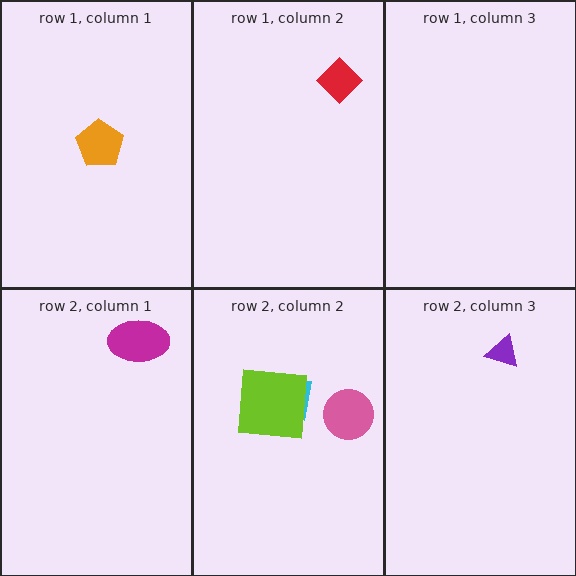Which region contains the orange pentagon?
The row 1, column 1 region.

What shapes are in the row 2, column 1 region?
The magenta ellipse.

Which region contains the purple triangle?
The row 2, column 3 region.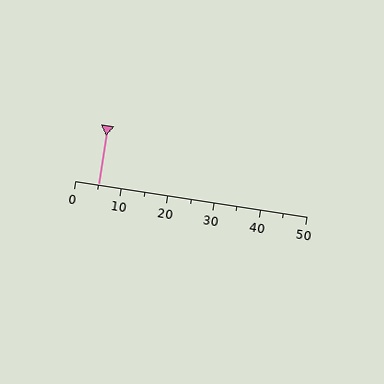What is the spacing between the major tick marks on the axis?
The major ticks are spaced 10 apart.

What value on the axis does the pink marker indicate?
The marker indicates approximately 5.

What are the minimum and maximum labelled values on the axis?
The axis runs from 0 to 50.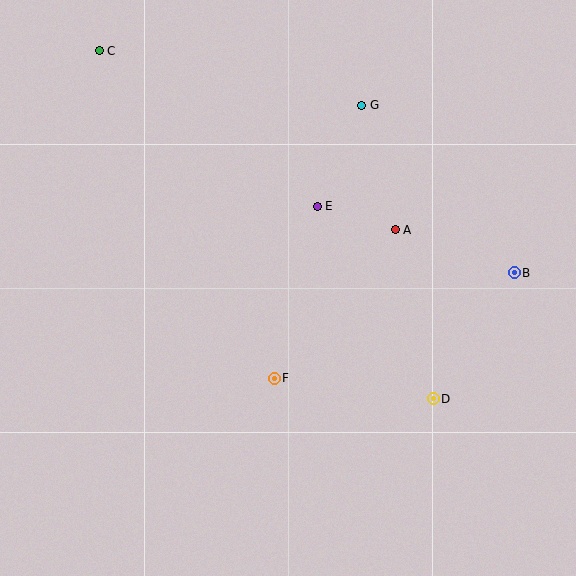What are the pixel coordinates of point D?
Point D is at (433, 399).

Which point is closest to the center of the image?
Point E at (317, 206) is closest to the center.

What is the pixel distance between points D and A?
The distance between D and A is 173 pixels.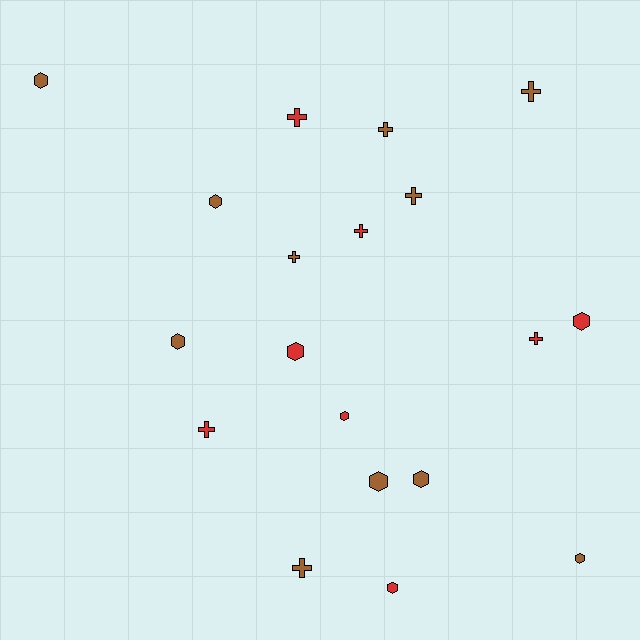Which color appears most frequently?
Brown, with 11 objects.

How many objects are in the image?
There are 19 objects.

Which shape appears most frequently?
Hexagon, with 10 objects.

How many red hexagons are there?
There are 4 red hexagons.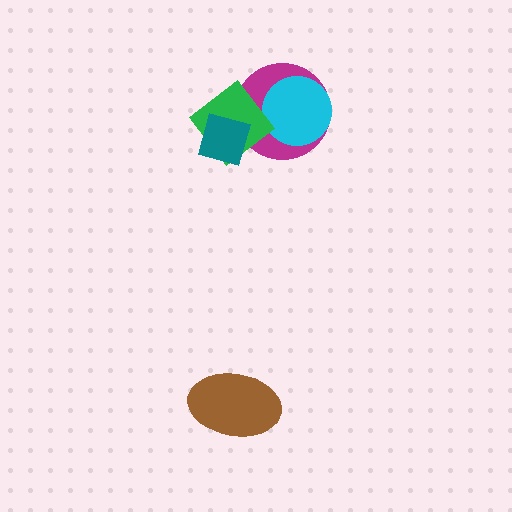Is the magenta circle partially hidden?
Yes, it is partially covered by another shape.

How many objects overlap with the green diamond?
3 objects overlap with the green diamond.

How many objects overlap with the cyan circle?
2 objects overlap with the cyan circle.